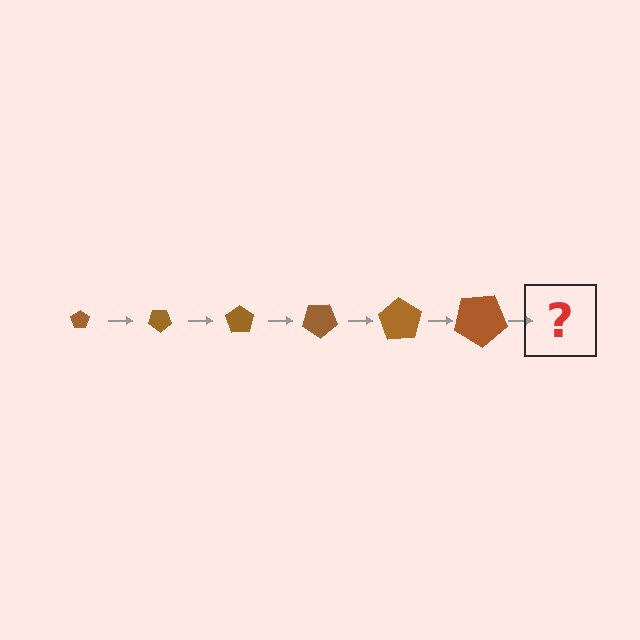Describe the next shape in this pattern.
It should be a pentagon, larger than the previous one and rotated 210 degrees from the start.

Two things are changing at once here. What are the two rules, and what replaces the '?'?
The two rules are that the pentagon grows larger each step and it rotates 35 degrees each step. The '?' should be a pentagon, larger than the previous one and rotated 210 degrees from the start.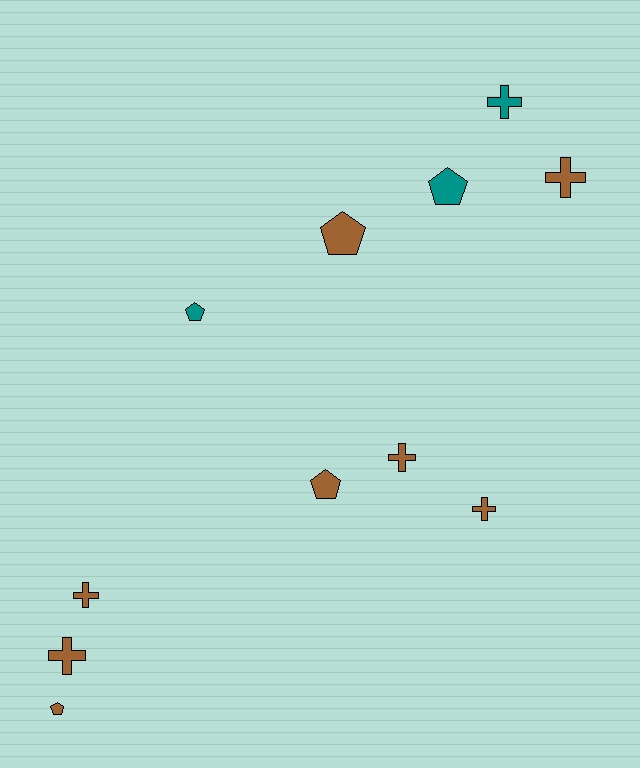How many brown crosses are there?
There are 5 brown crosses.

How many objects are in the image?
There are 11 objects.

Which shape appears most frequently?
Cross, with 6 objects.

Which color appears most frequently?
Brown, with 8 objects.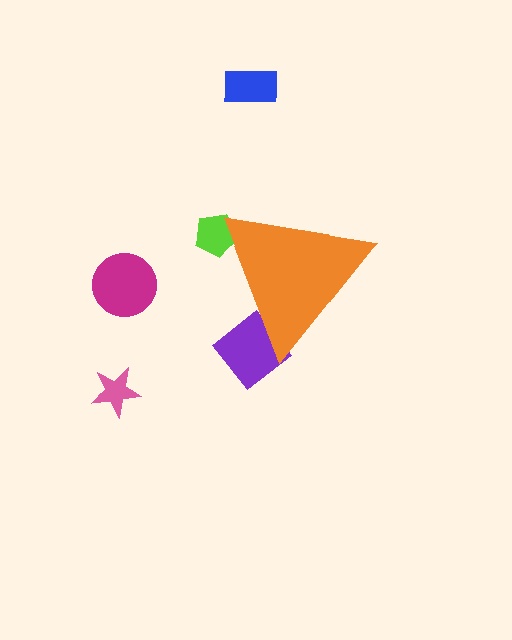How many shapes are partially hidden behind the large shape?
2 shapes are partially hidden.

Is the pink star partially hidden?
No, the pink star is fully visible.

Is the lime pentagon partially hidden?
Yes, the lime pentagon is partially hidden behind the orange triangle.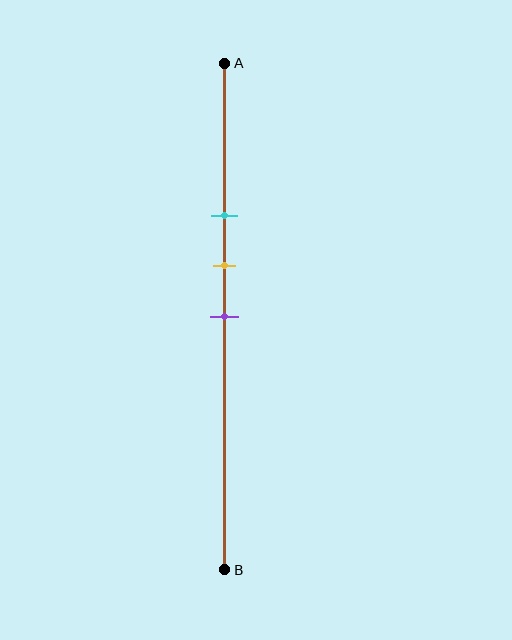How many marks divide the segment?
There are 3 marks dividing the segment.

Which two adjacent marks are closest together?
The yellow and purple marks are the closest adjacent pair.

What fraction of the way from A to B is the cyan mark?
The cyan mark is approximately 30% (0.3) of the way from A to B.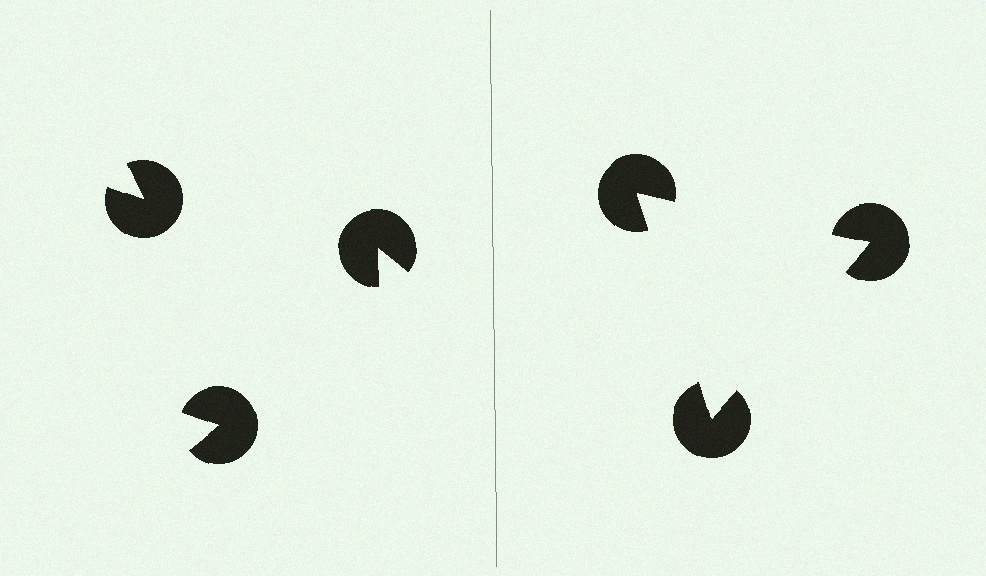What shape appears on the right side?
An illusory triangle.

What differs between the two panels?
The pac-man discs are positioned identically on both sides; only the wedge orientations differ. On the right they align to a triangle; on the left they are misaligned.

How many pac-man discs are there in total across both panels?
6 — 3 on each side.